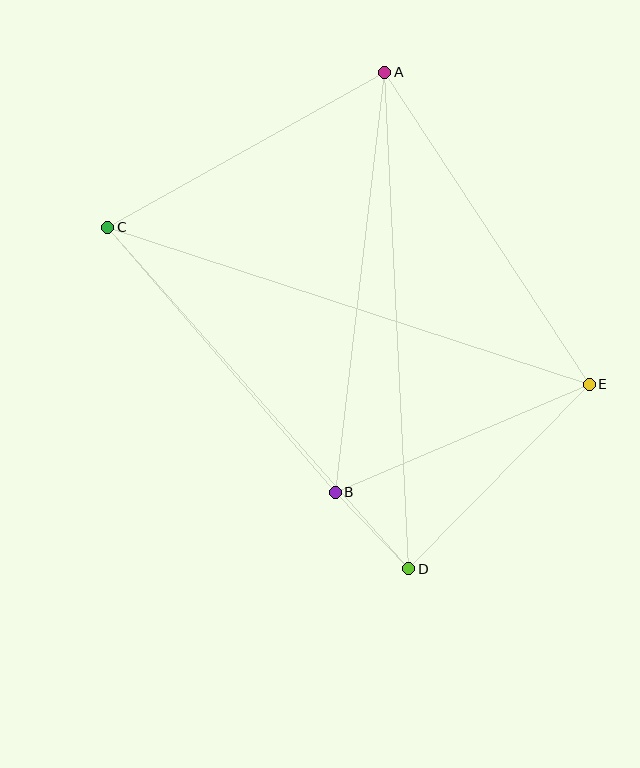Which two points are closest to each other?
Points B and D are closest to each other.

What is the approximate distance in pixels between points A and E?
The distance between A and E is approximately 373 pixels.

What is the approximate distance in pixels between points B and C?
The distance between B and C is approximately 349 pixels.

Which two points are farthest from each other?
Points C and E are farthest from each other.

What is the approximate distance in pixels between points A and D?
The distance between A and D is approximately 497 pixels.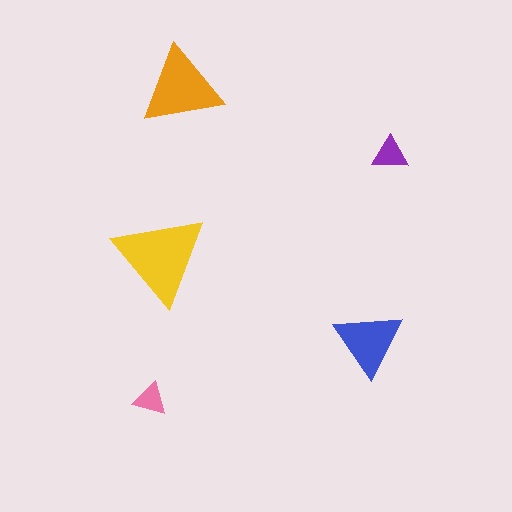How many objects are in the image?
There are 5 objects in the image.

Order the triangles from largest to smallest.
the yellow one, the orange one, the blue one, the purple one, the pink one.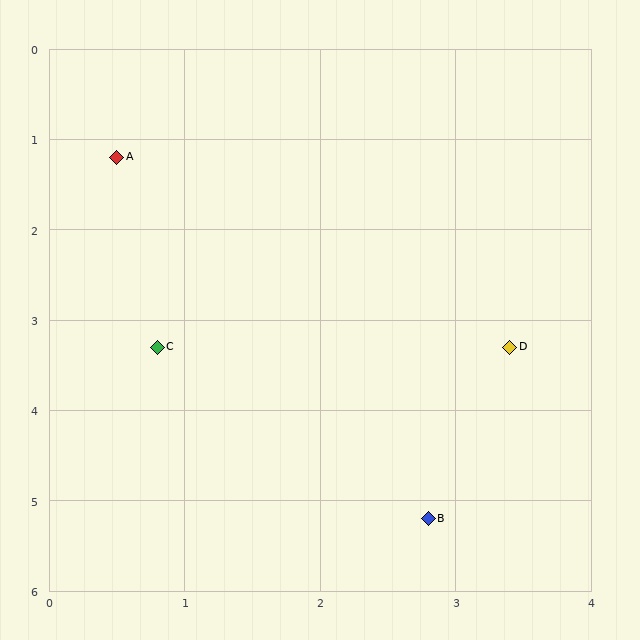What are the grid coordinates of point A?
Point A is at approximately (0.5, 1.2).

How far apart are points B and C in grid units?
Points B and C are about 2.8 grid units apart.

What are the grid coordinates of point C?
Point C is at approximately (0.8, 3.3).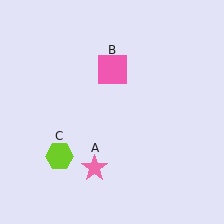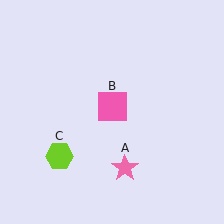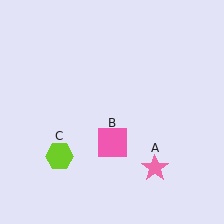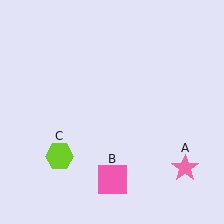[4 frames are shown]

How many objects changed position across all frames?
2 objects changed position: pink star (object A), pink square (object B).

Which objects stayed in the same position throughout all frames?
Lime hexagon (object C) remained stationary.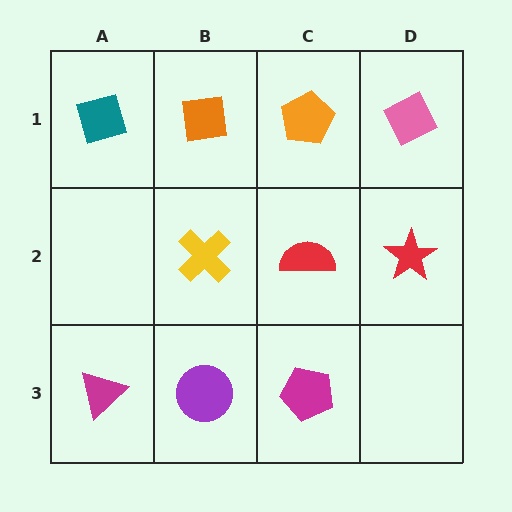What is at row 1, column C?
An orange pentagon.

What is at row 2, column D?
A red star.